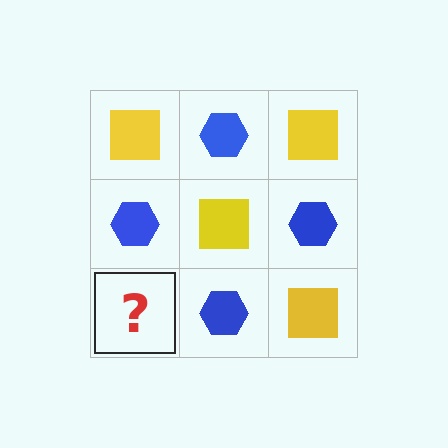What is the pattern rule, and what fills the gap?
The rule is that it alternates yellow square and blue hexagon in a checkerboard pattern. The gap should be filled with a yellow square.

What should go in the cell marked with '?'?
The missing cell should contain a yellow square.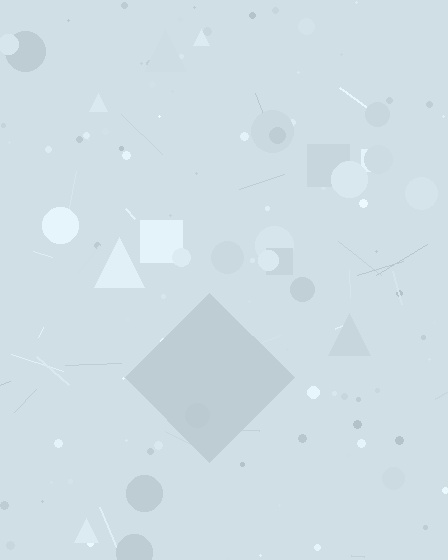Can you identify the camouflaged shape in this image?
The camouflaged shape is a diamond.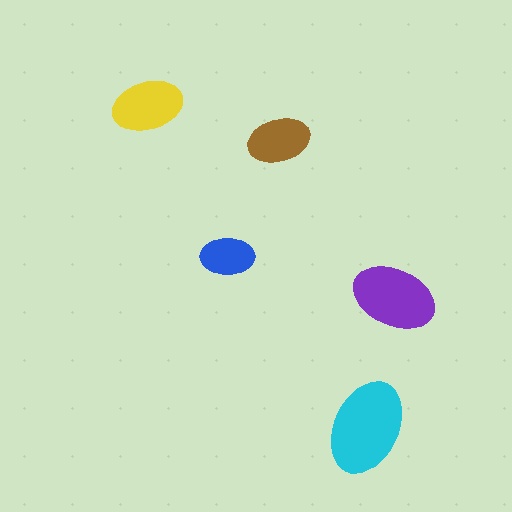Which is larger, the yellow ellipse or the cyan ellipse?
The cyan one.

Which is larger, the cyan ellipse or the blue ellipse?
The cyan one.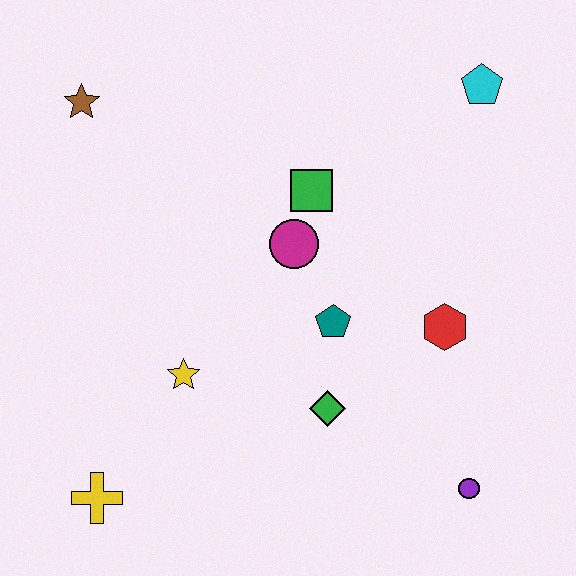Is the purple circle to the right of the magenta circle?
Yes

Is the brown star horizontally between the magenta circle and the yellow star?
No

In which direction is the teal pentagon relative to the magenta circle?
The teal pentagon is below the magenta circle.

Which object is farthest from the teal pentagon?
The brown star is farthest from the teal pentagon.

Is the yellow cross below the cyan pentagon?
Yes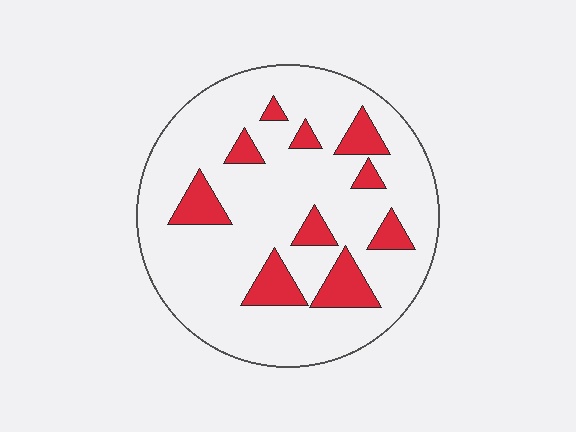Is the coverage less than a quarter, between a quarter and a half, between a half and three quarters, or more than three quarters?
Less than a quarter.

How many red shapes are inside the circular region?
10.